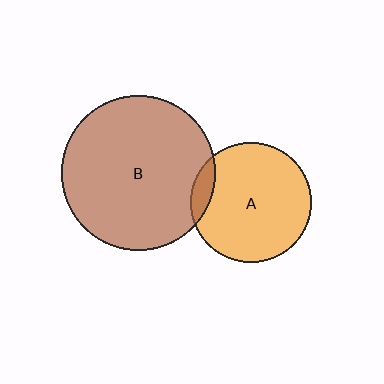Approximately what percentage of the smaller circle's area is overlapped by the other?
Approximately 10%.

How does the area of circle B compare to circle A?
Approximately 1.7 times.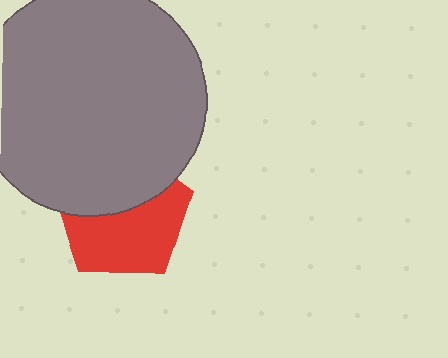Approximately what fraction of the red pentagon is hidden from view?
Roughly 44% of the red pentagon is hidden behind the gray circle.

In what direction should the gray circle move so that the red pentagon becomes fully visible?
The gray circle should move up. That is the shortest direction to clear the overlap and leave the red pentagon fully visible.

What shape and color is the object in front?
The object in front is a gray circle.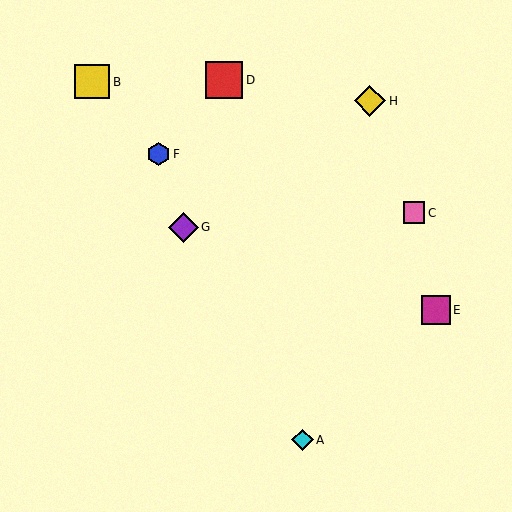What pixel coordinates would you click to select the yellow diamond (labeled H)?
Click at (370, 101) to select the yellow diamond H.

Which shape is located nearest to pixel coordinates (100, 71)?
The yellow square (labeled B) at (92, 82) is nearest to that location.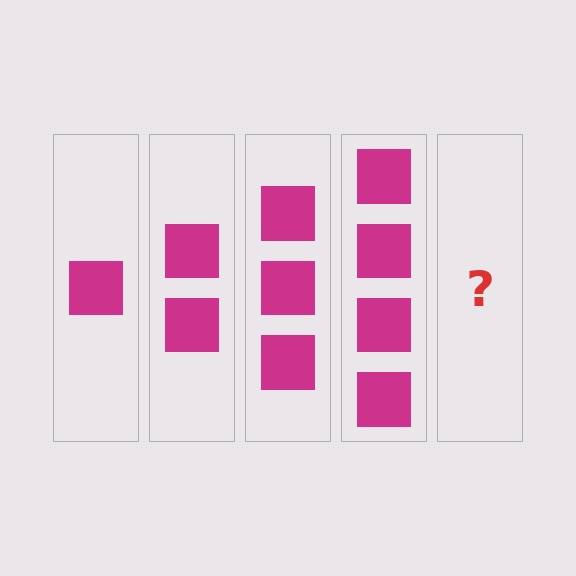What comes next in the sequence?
The next element should be 5 squares.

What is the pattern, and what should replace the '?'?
The pattern is that each step adds one more square. The '?' should be 5 squares.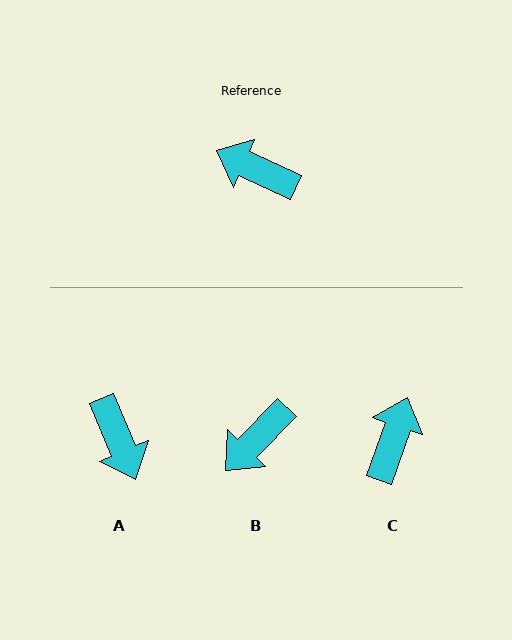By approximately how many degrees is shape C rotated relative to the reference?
Approximately 85 degrees clockwise.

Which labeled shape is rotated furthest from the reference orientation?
A, about 137 degrees away.